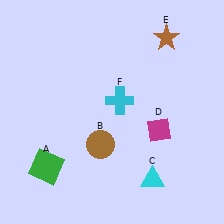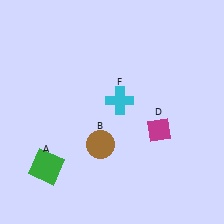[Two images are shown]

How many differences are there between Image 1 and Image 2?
There are 2 differences between the two images.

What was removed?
The cyan triangle (C), the brown star (E) were removed in Image 2.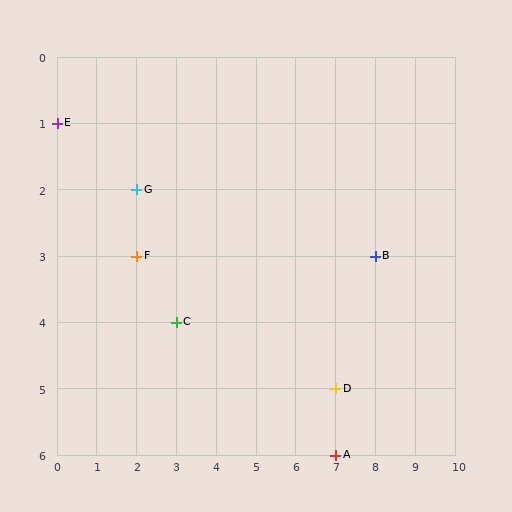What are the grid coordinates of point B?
Point B is at grid coordinates (8, 3).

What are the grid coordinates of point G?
Point G is at grid coordinates (2, 2).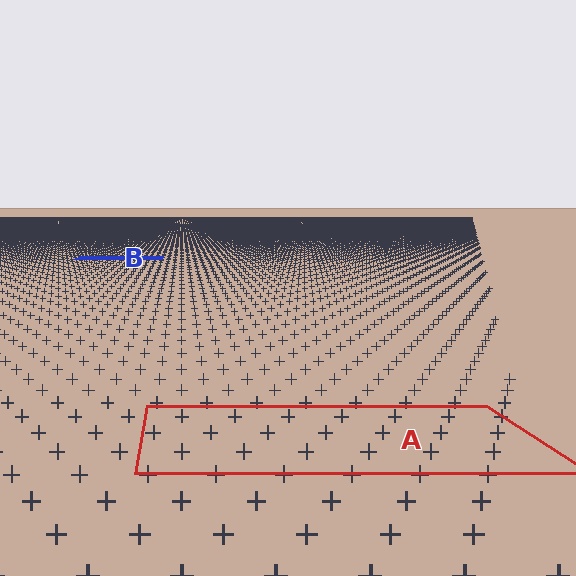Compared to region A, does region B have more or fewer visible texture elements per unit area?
Region B has more texture elements per unit area — they are packed more densely because it is farther away.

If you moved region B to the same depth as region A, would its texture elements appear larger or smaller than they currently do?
They would appear larger. At a closer depth, the same texture elements are projected at a bigger on-screen size.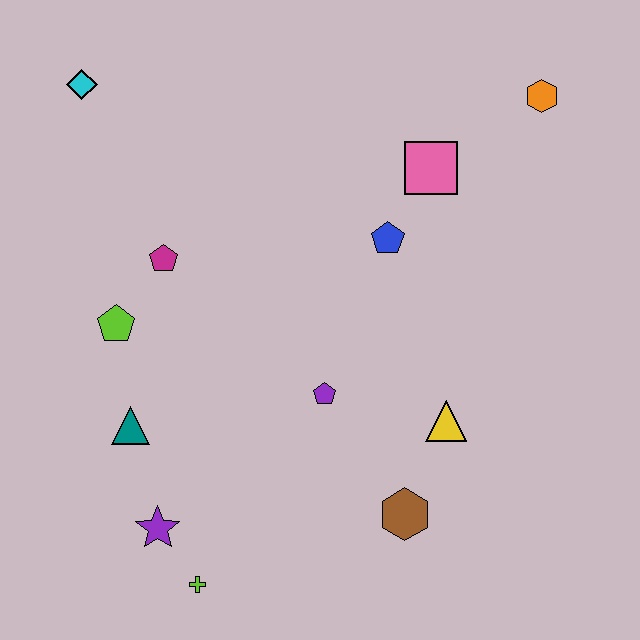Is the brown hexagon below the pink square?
Yes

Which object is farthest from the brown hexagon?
The cyan diamond is farthest from the brown hexagon.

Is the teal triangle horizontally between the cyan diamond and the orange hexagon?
Yes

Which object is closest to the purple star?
The lime cross is closest to the purple star.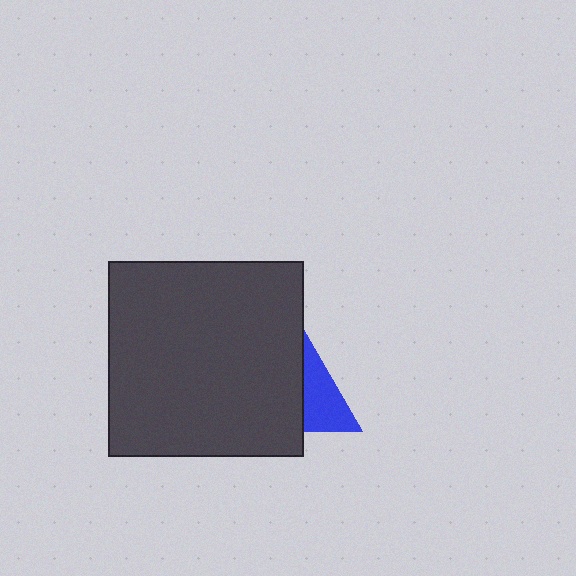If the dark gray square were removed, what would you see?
You would see the complete blue triangle.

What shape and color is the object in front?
The object in front is a dark gray square.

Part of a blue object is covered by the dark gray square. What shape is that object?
It is a triangle.